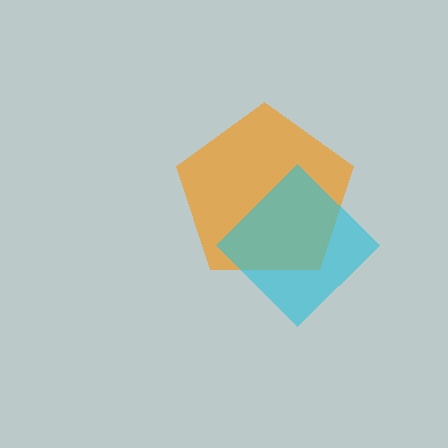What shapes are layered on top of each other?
The layered shapes are: an orange pentagon, a cyan diamond.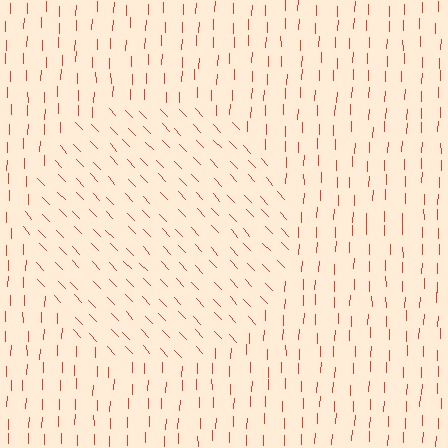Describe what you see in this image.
The image is filled with small red line segments. A circle region in the image has lines oriented differently from the surrounding lines, creating a visible texture boundary.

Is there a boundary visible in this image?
Yes, there is a texture boundary formed by a change in line orientation.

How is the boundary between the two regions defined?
The boundary is defined purely by a change in line orientation (approximately 45 degrees difference). All lines are the same color and thickness.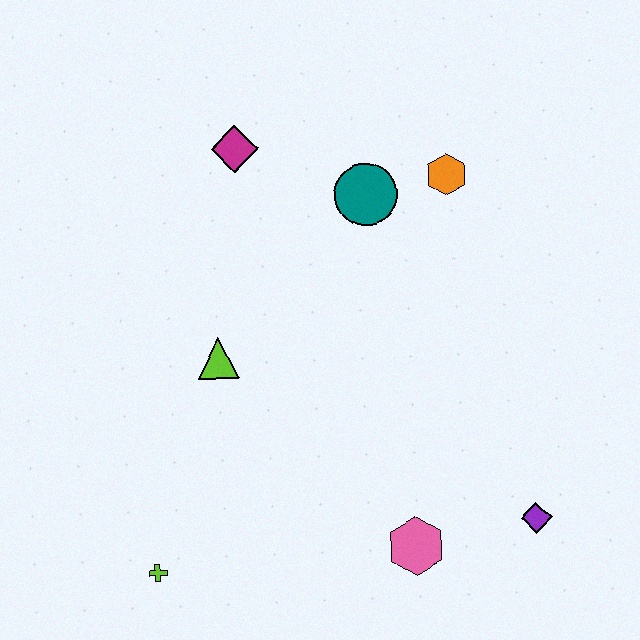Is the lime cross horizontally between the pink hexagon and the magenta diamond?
No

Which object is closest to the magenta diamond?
The teal circle is closest to the magenta diamond.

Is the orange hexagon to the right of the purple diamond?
No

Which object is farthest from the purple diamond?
The magenta diamond is farthest from the purple diamond.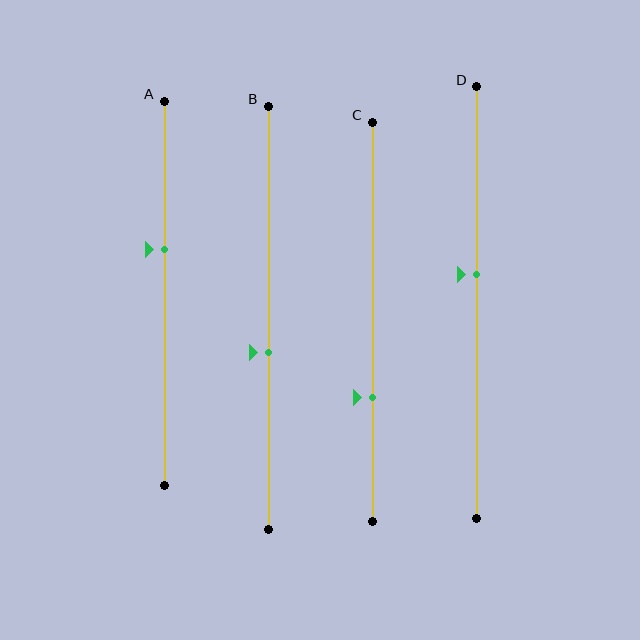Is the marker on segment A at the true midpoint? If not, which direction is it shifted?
No, the marker on segment A is shifted upward by about 11% of the segment length.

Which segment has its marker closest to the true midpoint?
Segment D has its marker closest to the true midpoint.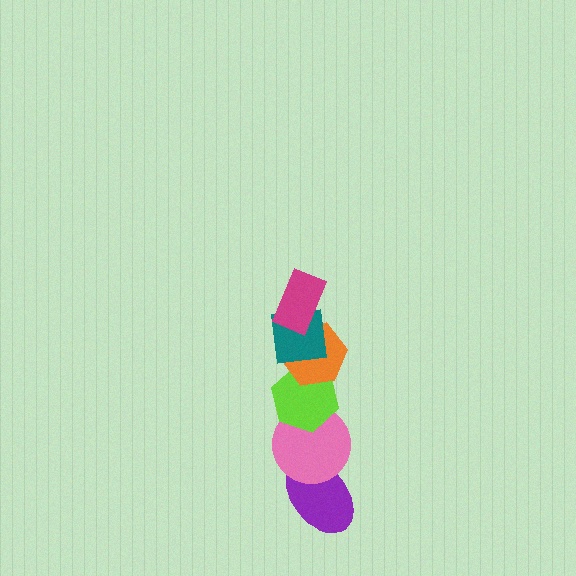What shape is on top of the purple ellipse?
The pink circle is on top of the purple ellipse.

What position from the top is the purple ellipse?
The purple ellipse is 6th from the top.